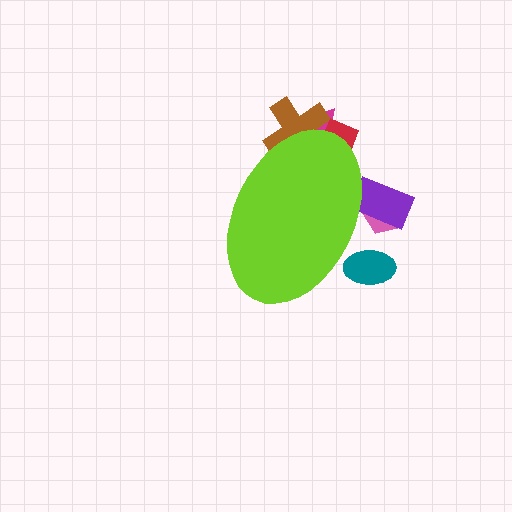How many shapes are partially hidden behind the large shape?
6 shapes are partially hidden.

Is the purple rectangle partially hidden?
Yes, the purple rectangle is partially hidden behind the lime ellipse.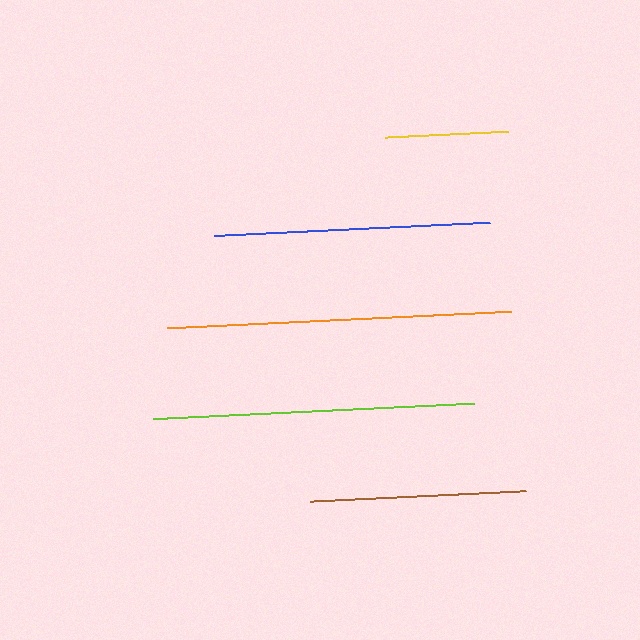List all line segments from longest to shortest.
From longest to shortest: orange, lime, blue, brown, yellow.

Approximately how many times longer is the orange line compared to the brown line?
The orange line is approximately 1.6 times the length of the brown line.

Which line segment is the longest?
The orange line is the longest at approximately 344 pixels.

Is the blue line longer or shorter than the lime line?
The lime line is longer than the blue line.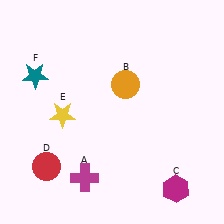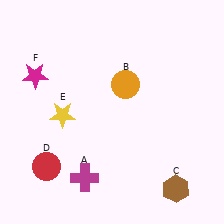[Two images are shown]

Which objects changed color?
C changed from magenta to brown. F changed from teal to magenta.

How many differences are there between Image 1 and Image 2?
There are 2 differences between the two images.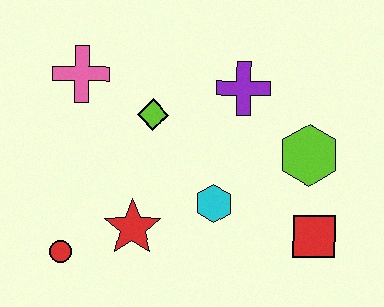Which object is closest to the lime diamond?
The pink cross is closest to the lime diamond.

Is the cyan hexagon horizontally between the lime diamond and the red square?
Yes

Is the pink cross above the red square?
Yes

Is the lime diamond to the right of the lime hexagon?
No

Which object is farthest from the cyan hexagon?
The pink cross is farthest from the cyan hexagon.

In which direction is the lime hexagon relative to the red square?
The lime hexagon is above the red square.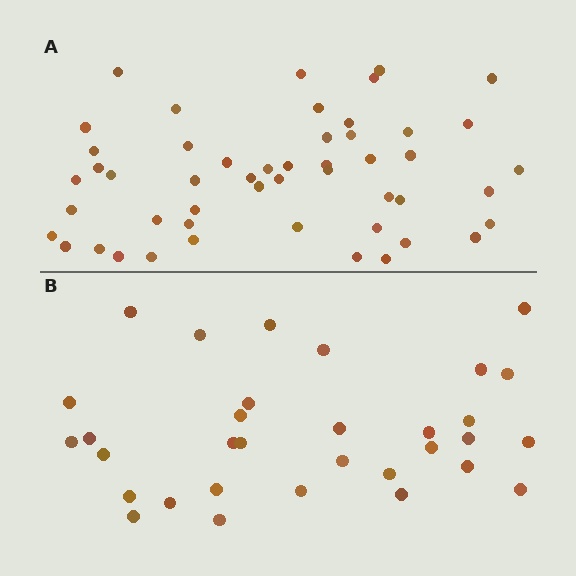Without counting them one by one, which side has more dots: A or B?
Region A (the top region) has more dots.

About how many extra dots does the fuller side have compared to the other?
Region A has approximately 20 more dots than region B.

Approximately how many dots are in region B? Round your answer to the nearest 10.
About 30 dots. (The exact count is 32, which rounds to 30.)